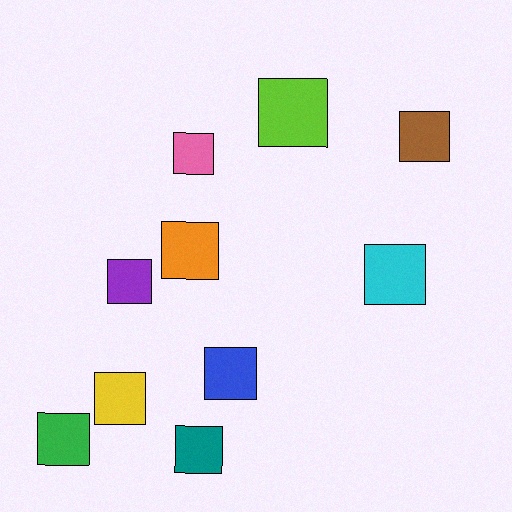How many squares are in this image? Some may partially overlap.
There are 10 squares.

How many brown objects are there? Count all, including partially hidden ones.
There is 1 brown object.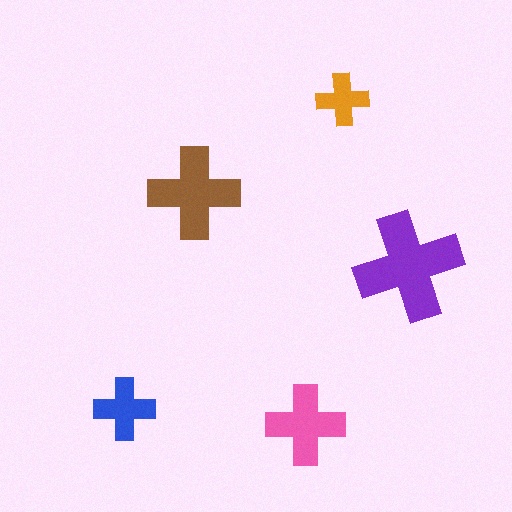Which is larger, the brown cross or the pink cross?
The brown one.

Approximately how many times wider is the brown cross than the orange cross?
About 1.5 times wider.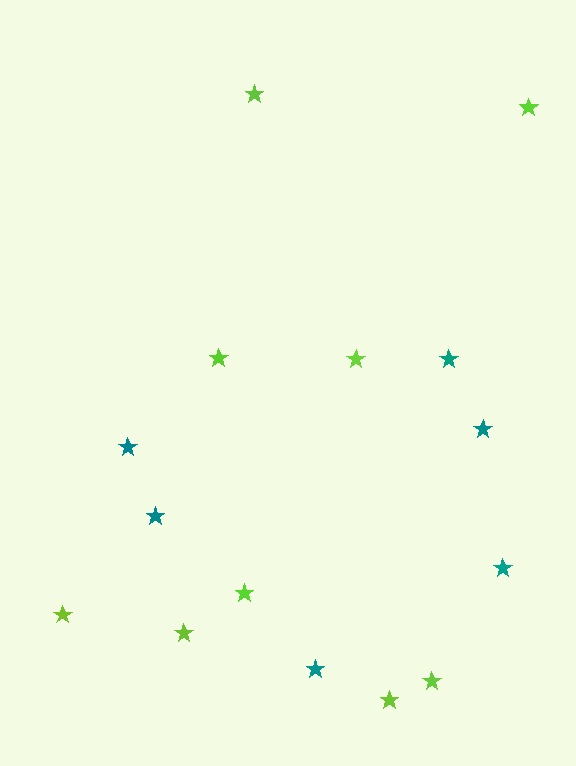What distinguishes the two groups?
There are 2 groups: one group of lime stars (9) and one group of teal stars (6).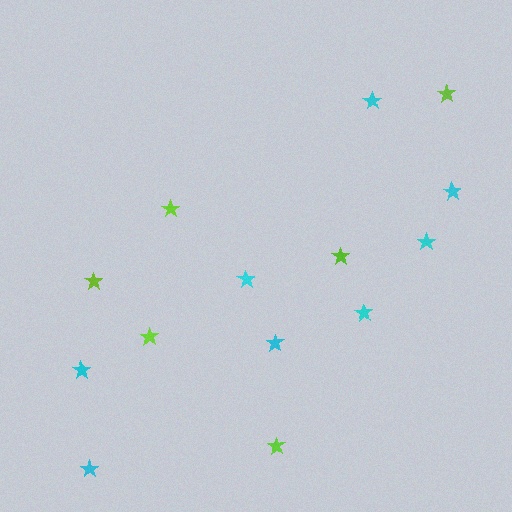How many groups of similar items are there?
There are 2 groups: one group of cyan stars (8) and one group of lime stars (6).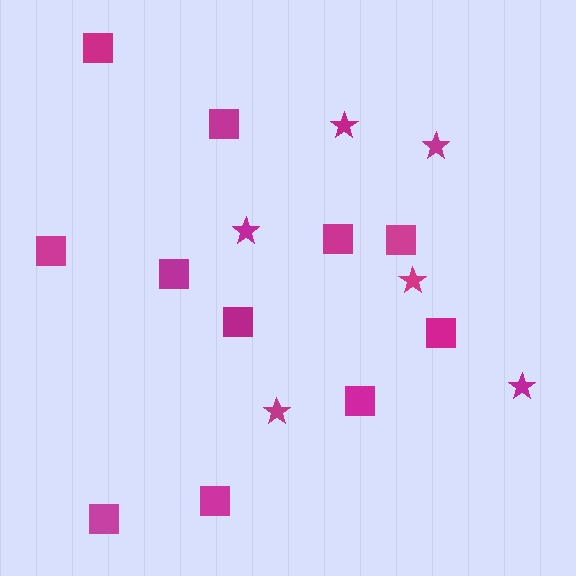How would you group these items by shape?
There are 2 groups: one group of stars (6) and one group of squares (11).